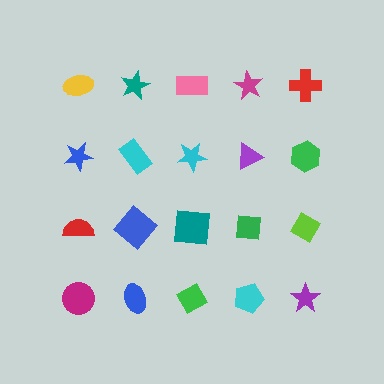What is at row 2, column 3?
A cyan star.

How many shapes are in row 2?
5 shapes.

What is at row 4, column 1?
A magenta circle.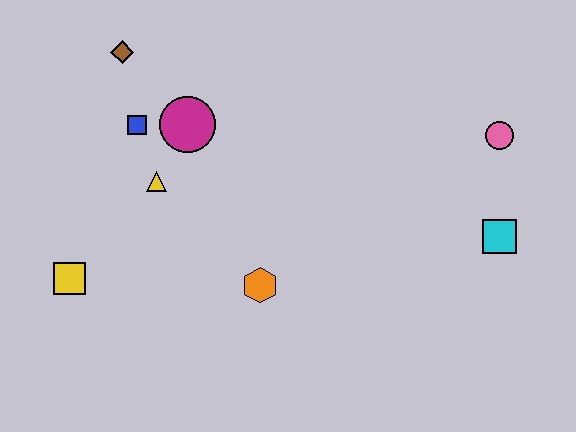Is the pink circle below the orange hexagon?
No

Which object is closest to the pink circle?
The cyan square is closest to the pink circle.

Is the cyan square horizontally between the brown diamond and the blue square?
No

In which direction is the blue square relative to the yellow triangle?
The blue square is above the yellow triangle.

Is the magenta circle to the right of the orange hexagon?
No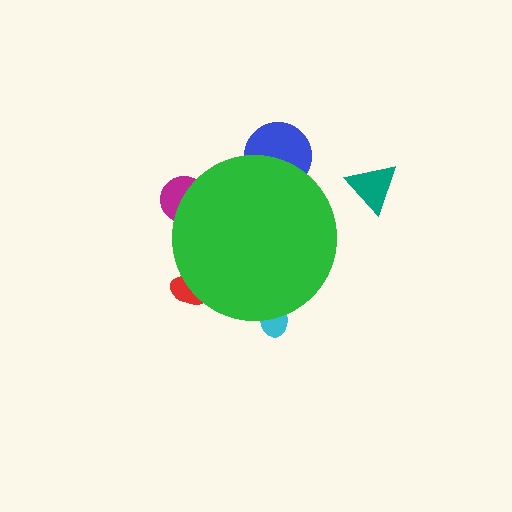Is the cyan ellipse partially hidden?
Yes, the cyan ellipse is partially hidden behind the green circle.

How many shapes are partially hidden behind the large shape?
4 shapes are partially hidden.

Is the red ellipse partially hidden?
Yes, the red ellipse is partially hidden behind the green circle.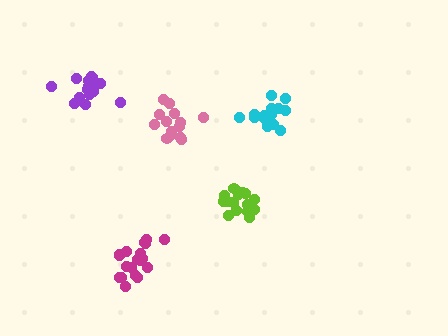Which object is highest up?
The purple cluster is topmost.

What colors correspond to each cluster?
The clusters are colored: lime, cyan, purple, pink, magenta.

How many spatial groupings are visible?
There are 5 spatial groupings.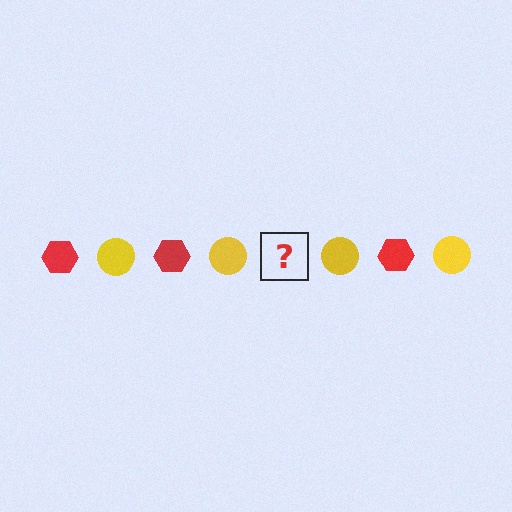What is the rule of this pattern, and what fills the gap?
The rule is that the pattern alternates between red hexagon and yellow circle. The gap should be filled with a red hexagon.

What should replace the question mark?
The question mark should be replaced with a red hexagon.